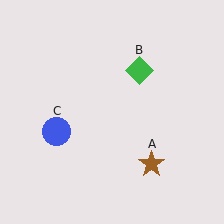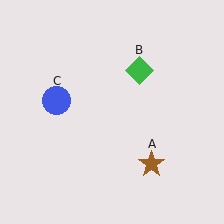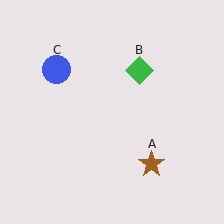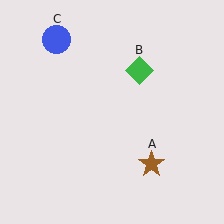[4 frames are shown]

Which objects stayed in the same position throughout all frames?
Brown star (object A) and green diamond (object B) remained stationary.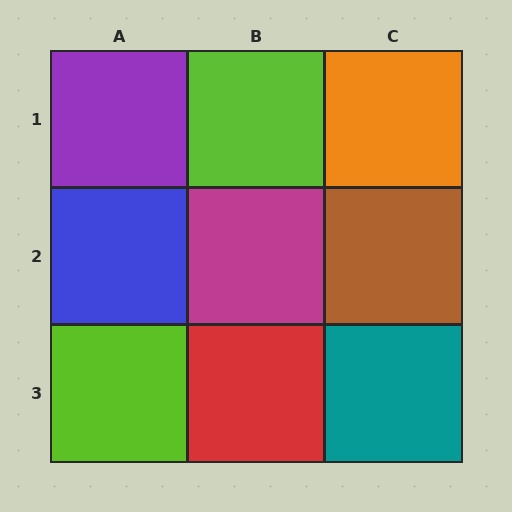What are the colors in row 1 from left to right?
Purple, lime, orange.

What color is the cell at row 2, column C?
Brown.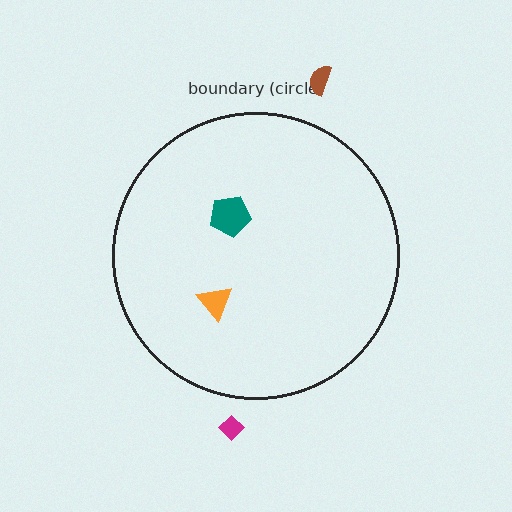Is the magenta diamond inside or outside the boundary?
Outside.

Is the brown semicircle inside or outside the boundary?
Outside.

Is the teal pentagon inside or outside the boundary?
Inside.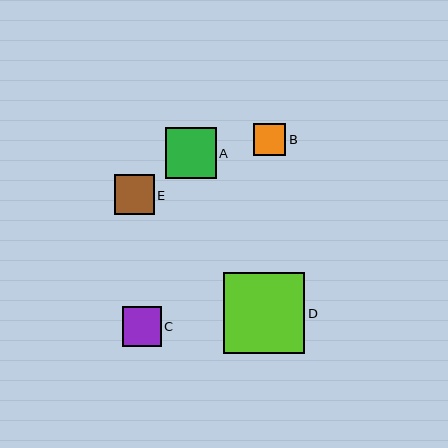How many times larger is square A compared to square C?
Square A is approximately 1.3 times the size of square C.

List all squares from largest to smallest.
From largest to smallest: D, A, E, C, B.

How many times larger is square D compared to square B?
Square D is approximately 2.6 times the size of square B.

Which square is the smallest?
Square B is the smallest with a size of approximately 32 pixels.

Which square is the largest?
Square D is the largest with a size of approximately 81 pixels.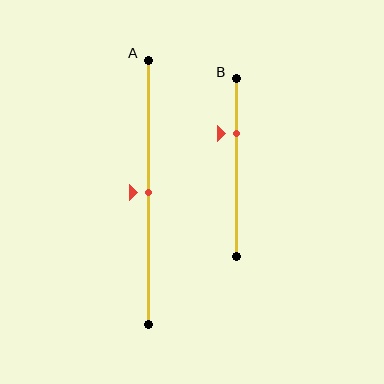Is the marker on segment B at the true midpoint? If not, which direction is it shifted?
No, the marker on segment B is shifted upward by about 19% of the segment length.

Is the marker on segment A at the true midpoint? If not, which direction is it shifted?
Yes, the marker on segment A is at the true midpoint.